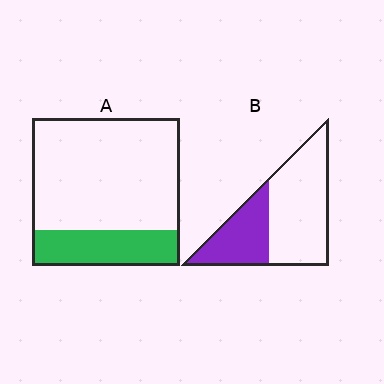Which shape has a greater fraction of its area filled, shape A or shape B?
Shape B.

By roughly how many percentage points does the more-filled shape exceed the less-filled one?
By roughly 10 percentage points (B over A).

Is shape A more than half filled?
No.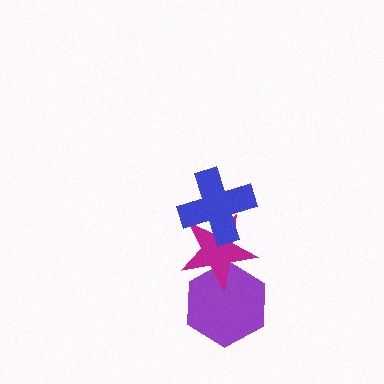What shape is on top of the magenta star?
The blue cross is on top of the magenta star.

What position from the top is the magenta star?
The magenta star is 2nd from the top.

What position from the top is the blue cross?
The blue cross is 1st from the top.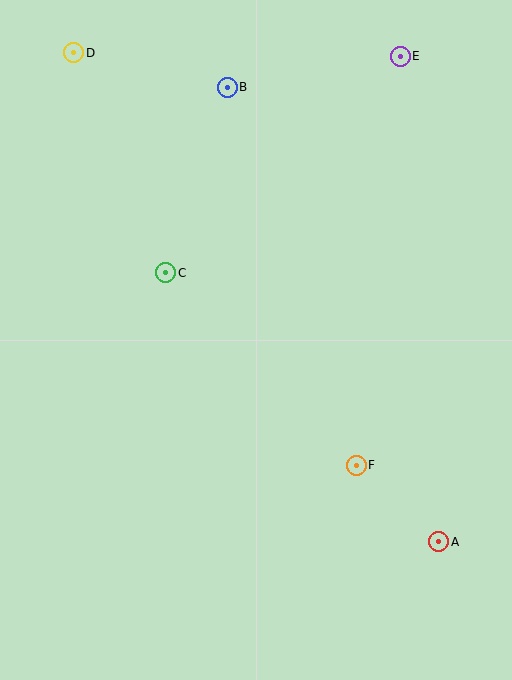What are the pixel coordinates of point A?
Point A is at (439, 542).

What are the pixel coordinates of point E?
Point E is at (400, 56).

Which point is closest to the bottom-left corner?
Point F is closest to the bottom-left corner.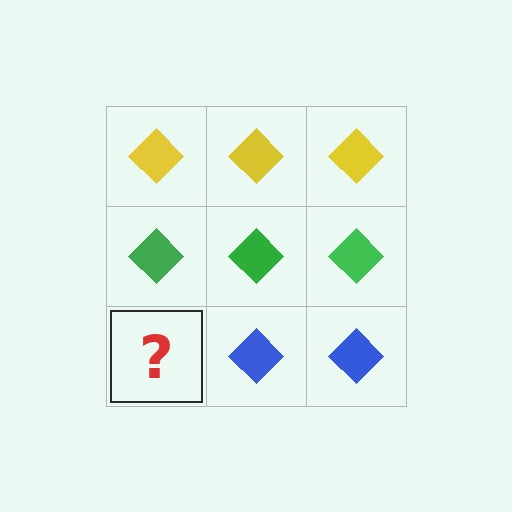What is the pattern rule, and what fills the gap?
The rule is that each row has a consistent color. The gap should be filled with a blue diamond.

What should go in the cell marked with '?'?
The missing cell should contain a blue diamond.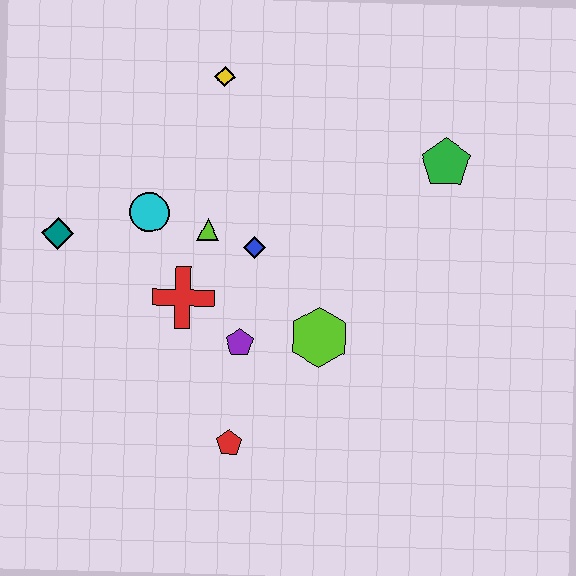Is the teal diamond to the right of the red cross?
No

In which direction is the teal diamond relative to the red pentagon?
The teal diamond is above the red pentagon.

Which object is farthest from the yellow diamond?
The red pentagon is farthest from the yellow diamond.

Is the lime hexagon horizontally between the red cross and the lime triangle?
No